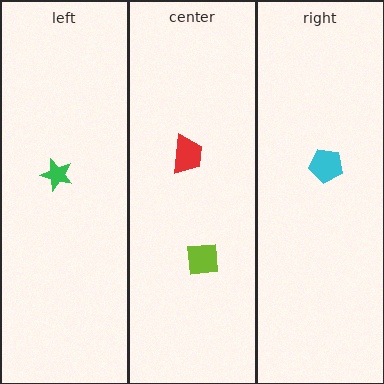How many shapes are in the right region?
1.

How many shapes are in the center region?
2.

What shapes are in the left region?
The green star.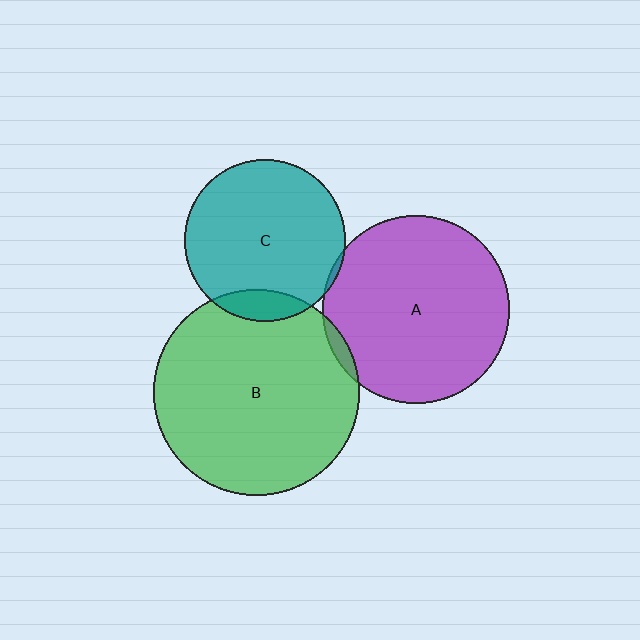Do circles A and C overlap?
Yes.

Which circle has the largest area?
Circle B (green).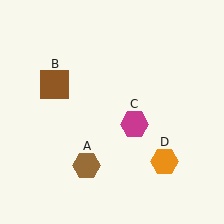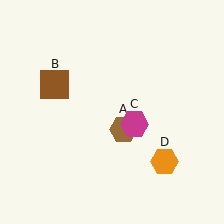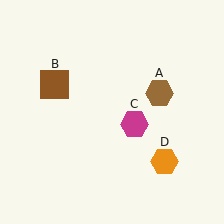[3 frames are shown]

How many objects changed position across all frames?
1 object changed position: brown hexagon (object A).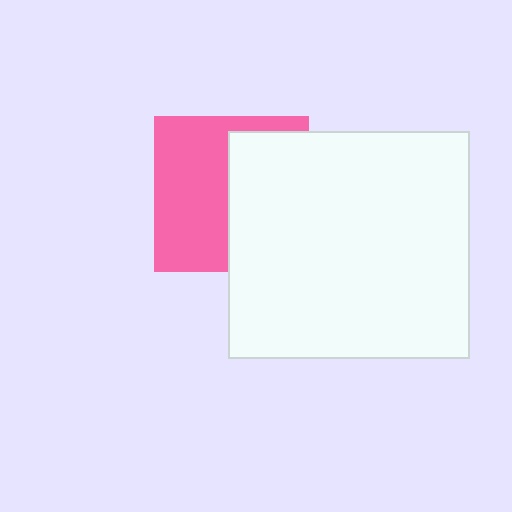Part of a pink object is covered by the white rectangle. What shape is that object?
It is a square.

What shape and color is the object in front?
The object in front is a white rectangle.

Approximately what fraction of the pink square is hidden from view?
Roughly 47% of the pink square is hidden behind the white rectangle.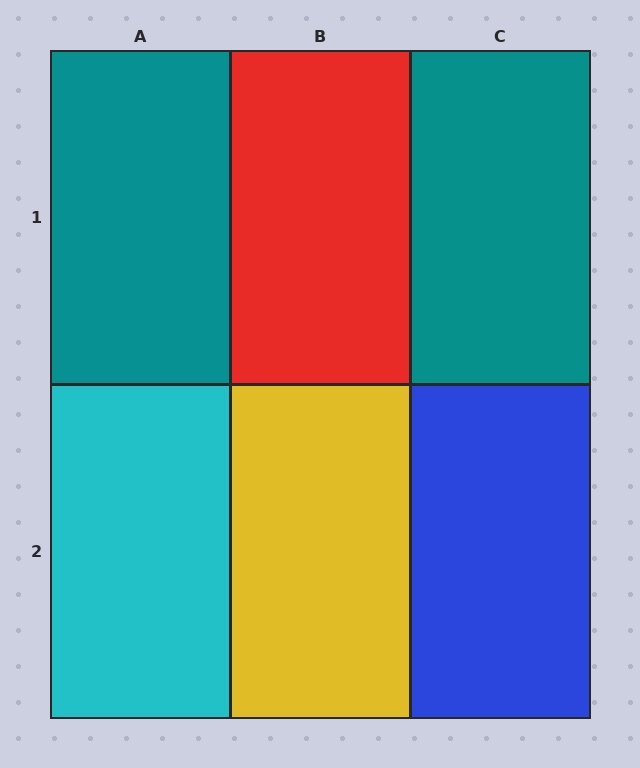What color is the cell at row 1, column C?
Teal.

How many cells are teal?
2 cells are teal.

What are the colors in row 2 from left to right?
Cyan, yellow, blue.